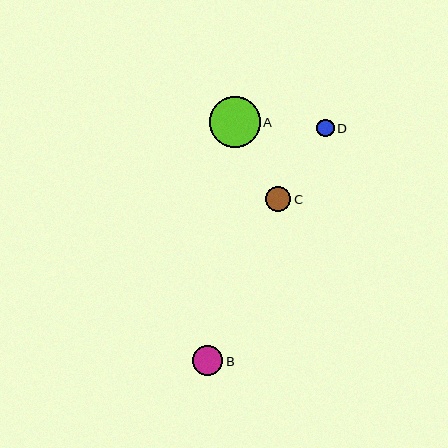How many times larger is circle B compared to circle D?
Circle B is approximately 1.7 times the size of circle D.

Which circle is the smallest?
Circle D is the smallest with a size of approximately 18 pixels.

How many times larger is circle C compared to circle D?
Circle C is approximately 1.4 times the size of circle D.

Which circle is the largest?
Circle A is the largest with a size of approximately 51 pixels.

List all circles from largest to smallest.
From largest to smallest: A, B, C, D.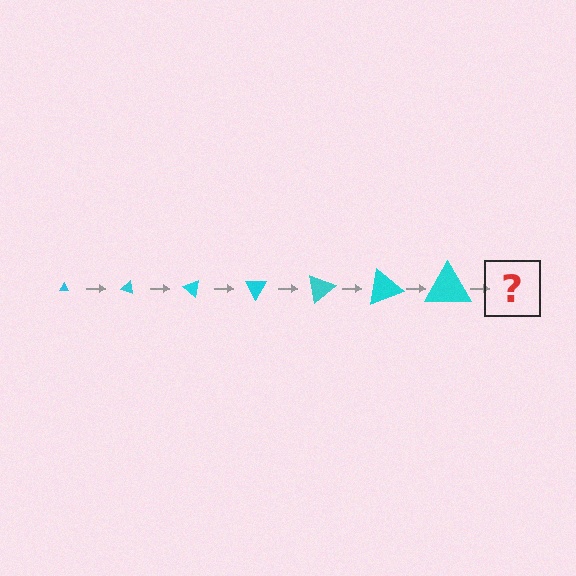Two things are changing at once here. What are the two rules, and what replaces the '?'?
The two rules are that the triangle grows larger each step and it rotates 20 degrees each step. The '?' should be a triangle, larger than the previous one and rotated 140 degrees from the start.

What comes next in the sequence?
The next element should be a triangle, larger than the previous one and rotated 140 degrees from the start.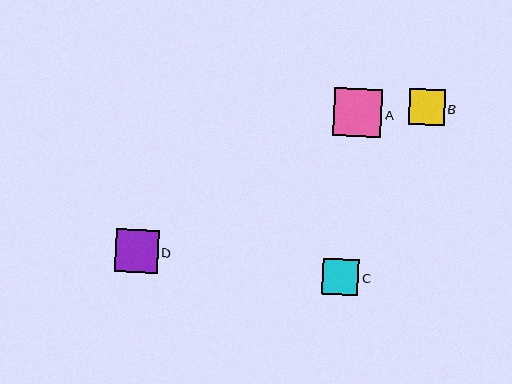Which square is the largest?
Square A is the largest with a size of approximately 48 pixels.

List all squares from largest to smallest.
From largest to smallest: A, D, C, B.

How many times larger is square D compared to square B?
Square D is approximately 1.2 times the size of square B.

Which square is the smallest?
Square B is the smallest with a size of approximately 36 pixels.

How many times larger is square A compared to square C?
Square A is approximately 1.3 times the size of square C.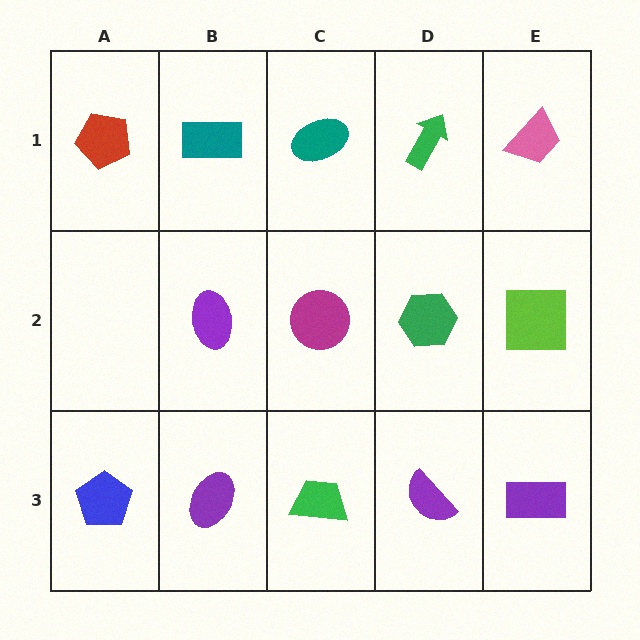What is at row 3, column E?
A purple rectangle.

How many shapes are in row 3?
5 shapes.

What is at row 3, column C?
A green trapezoid.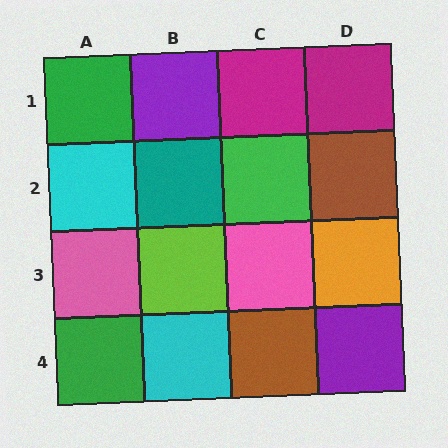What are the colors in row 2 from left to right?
Cyan, teal, green, brown.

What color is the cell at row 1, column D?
Magenta.